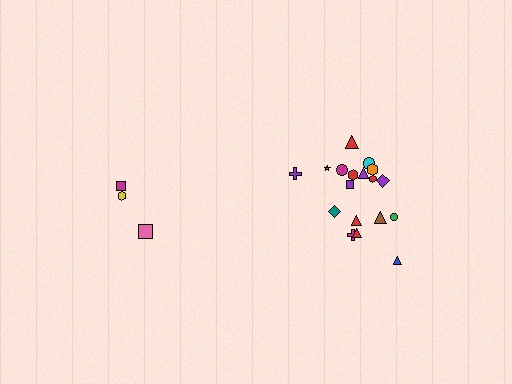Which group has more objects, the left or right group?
The right group.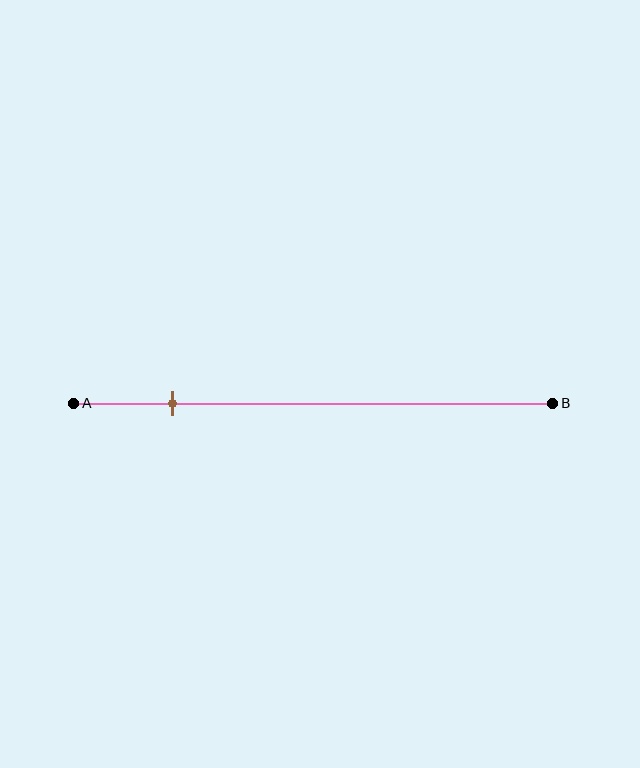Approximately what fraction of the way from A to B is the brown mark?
The brown mark is approximately 20% of the way from A to B.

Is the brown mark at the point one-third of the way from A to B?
No, the mark is at about 20% from A, not at the 33% one-third point.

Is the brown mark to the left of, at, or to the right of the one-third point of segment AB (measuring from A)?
The brown mark is to the left of the one-third point of segment AB.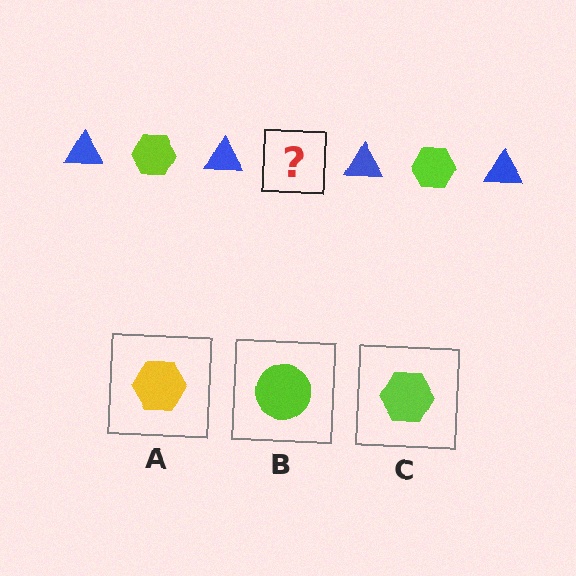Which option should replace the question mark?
Option C.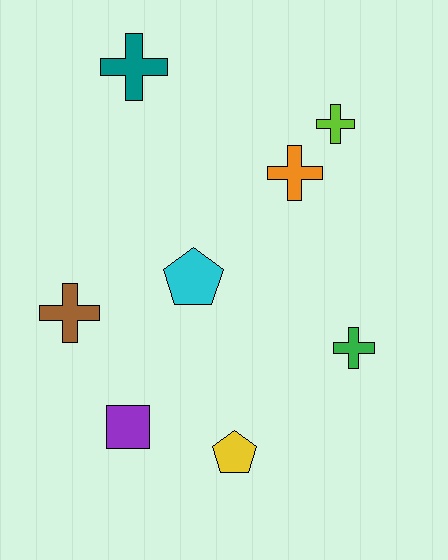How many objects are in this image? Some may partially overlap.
There are 8 objects.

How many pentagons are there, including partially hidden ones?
There are 2 pentagons.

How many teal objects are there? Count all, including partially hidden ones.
There is 1 teal object.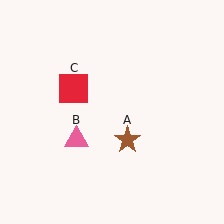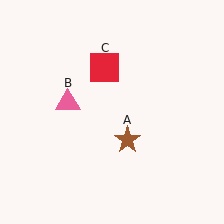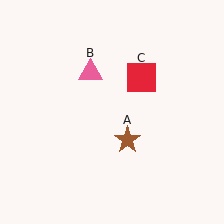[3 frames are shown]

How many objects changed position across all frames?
2 objects changed position: pink triangle (object B), red square (object C).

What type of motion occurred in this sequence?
The pink triangle (object B), red square (object C) rotated clockwise around the center of the scene.